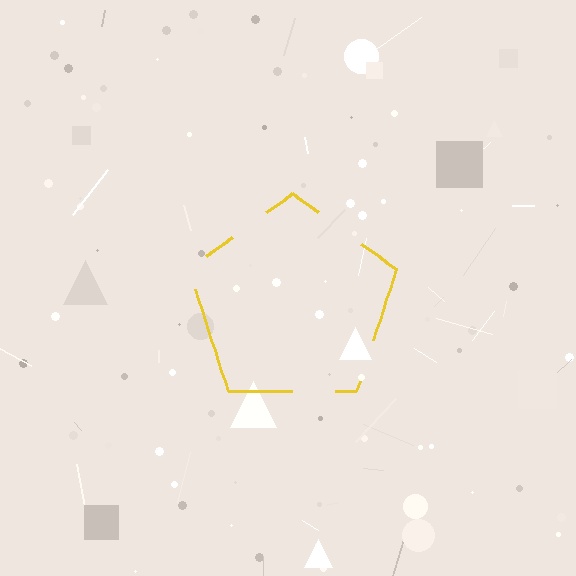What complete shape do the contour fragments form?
The contour fragments form a pentagon.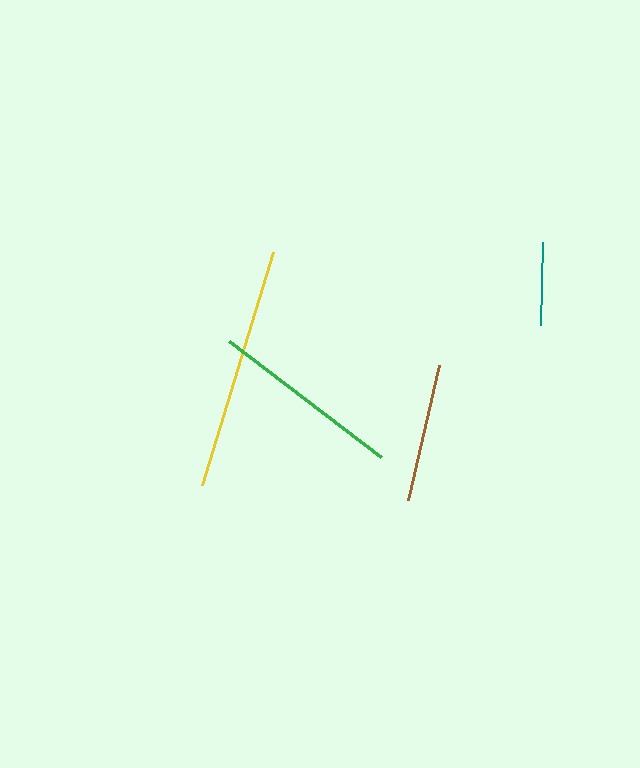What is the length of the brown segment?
The brown segment is approximately 138 pixels long.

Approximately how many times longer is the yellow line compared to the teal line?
The yellow line is approximately 3.0 times the length of the teal line.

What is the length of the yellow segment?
The yellow segment is approximately 244 pixels long.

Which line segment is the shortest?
The teal line is the shortest at approximately 82 pixels.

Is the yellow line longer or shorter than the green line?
The yellow line is longer than the green line.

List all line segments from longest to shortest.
From longest to shortest: yellow, green, brown, teal.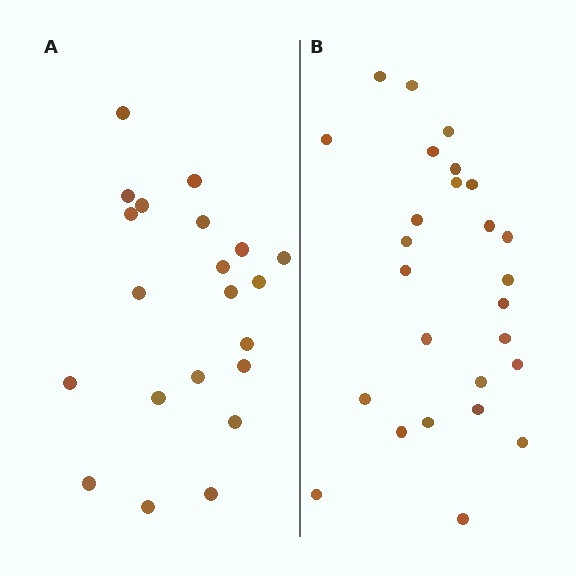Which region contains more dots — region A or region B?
Region B (the right region) has more dots.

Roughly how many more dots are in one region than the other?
Region B has about 5 more dots than region A.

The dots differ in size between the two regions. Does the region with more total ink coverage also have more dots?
No. Region A has more total ink coverage because its dots are larger, but region B actually contains more individual dots. Total area can be misleading — the number of items is what matters here.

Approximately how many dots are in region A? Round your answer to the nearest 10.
About 20 dots. (The exact count is 21, which rounds to 20.)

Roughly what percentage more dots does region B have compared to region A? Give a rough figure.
About 25% more.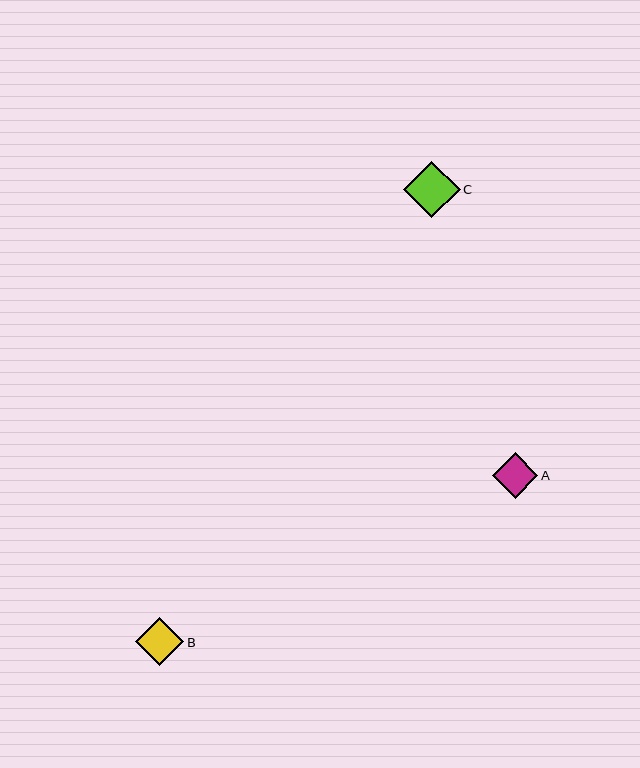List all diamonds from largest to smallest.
From largest to smallest: C, B, A.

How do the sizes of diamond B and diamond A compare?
Diamond B and diamond A are approximately the same size.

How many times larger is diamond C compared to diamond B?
Diamond C is approximately 1.2 times the size of diamond B.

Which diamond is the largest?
Diamond C is the largest with a size of approximately 57 pixels.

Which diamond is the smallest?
Diamond A is the smallest with a size of approximately 46 pixels.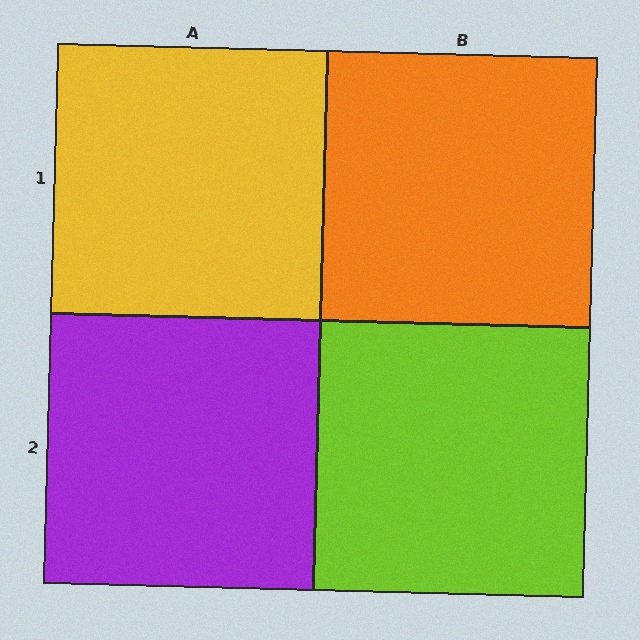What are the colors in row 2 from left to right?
Purple, lime.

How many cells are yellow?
1 cell is yellow.